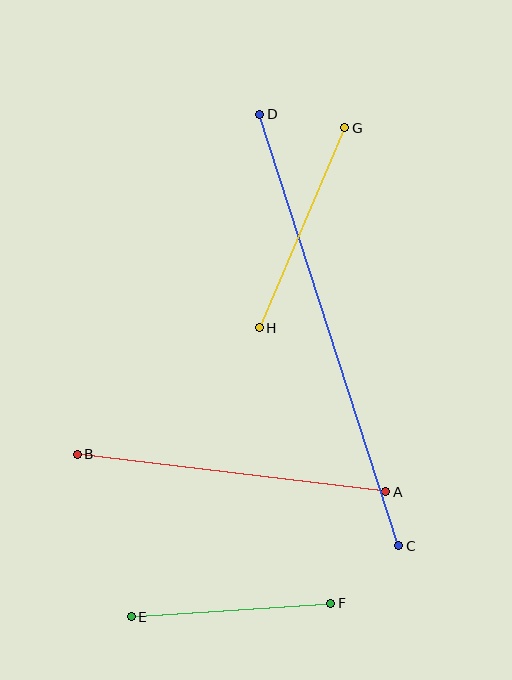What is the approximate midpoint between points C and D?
The midpoint is at approximately (329, 330) pixels.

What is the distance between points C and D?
The distance is approximately 453 pixels.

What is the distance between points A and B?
The distance is approximately 311 pixels.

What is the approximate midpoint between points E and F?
The midpoint is at approximately (231, 610) pixels.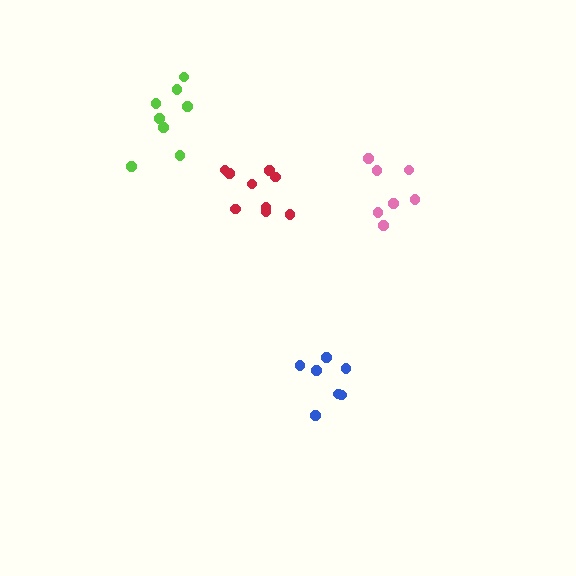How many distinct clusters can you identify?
There are 4 distinct clusters.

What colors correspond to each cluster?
The clusters are colored: red, blue, pink, lime.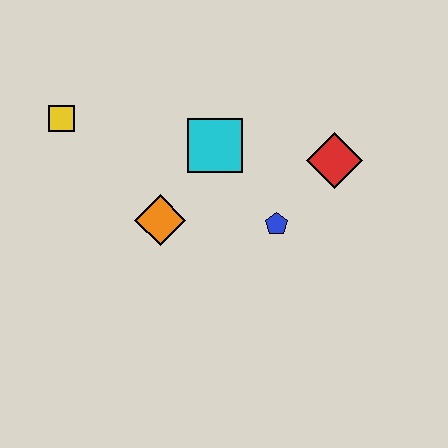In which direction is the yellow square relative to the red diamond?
The yellow square is to the left of the red diamond.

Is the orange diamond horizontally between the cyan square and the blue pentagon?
No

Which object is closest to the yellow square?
The orange diamond is closest to the yellow square.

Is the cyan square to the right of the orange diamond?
Yes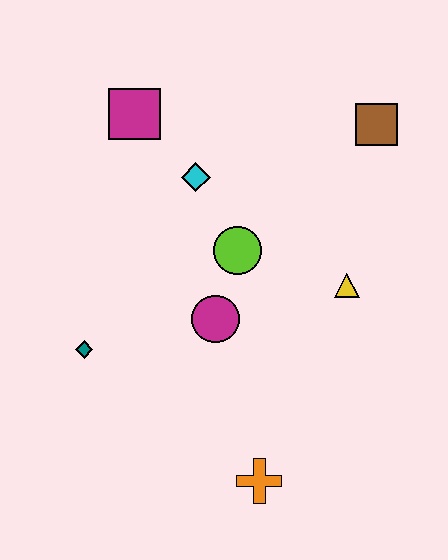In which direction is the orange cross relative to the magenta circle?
The orange cross is below the magenta circle.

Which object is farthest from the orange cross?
The magenta square is farthest from the orange cross.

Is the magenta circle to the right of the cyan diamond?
Yes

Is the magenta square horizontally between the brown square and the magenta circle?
No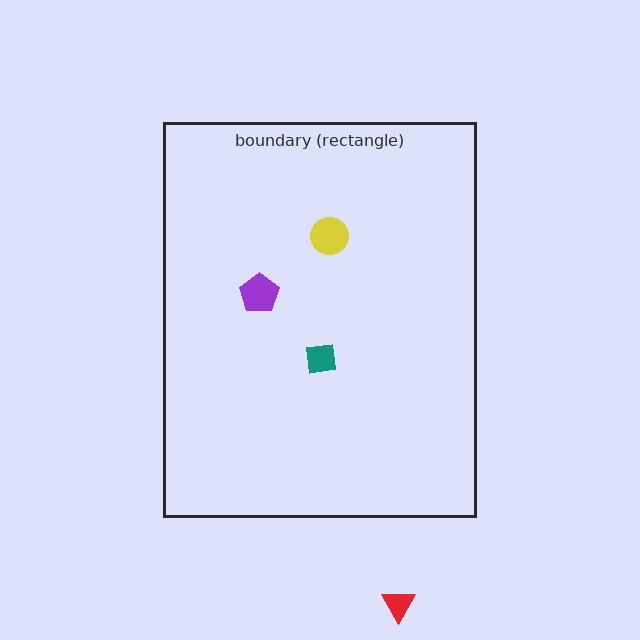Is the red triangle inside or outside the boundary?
Outside.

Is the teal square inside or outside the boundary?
Inside.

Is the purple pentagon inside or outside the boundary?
Inside.